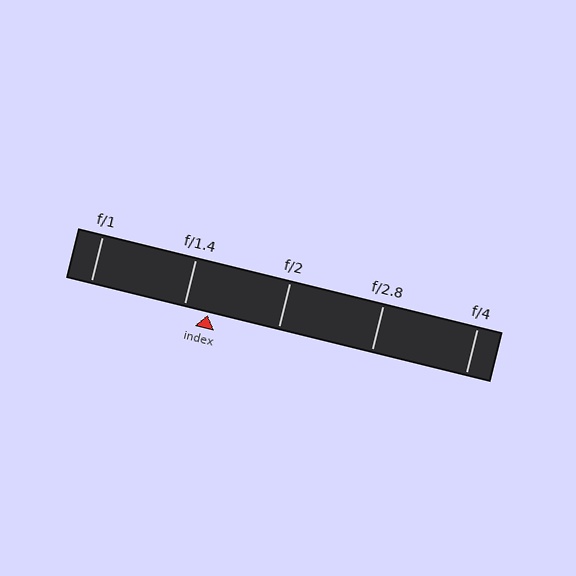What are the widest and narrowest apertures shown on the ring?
The widest aperture shown is f/1 and the narrowest is f/4.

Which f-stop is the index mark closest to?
The index mark is closest to f/1.4.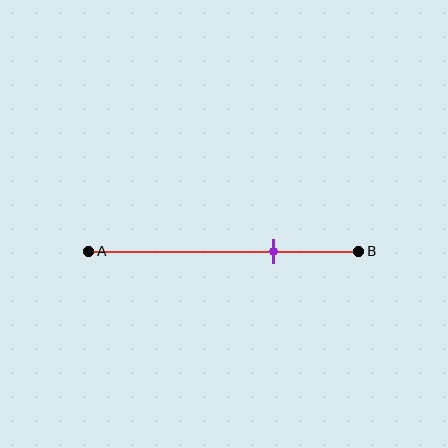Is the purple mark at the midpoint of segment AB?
No, the mark is at about 70% from A, not at the 50% midpoint.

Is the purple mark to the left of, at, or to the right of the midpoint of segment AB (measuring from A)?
The purple mark is to the right of the midpoint of segment AB.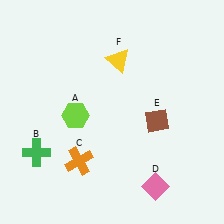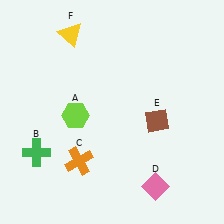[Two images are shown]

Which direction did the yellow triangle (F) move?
The yellow triangle (F) moved left.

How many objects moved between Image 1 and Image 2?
1 object moved between the two images.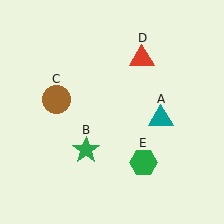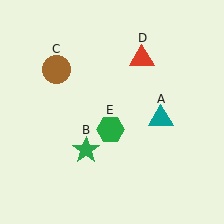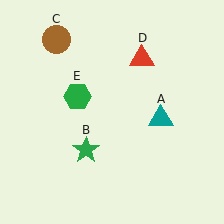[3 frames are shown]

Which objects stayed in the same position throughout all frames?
Teal triangle (object A) and green star (object B) and red triangle (object D) remained stationary.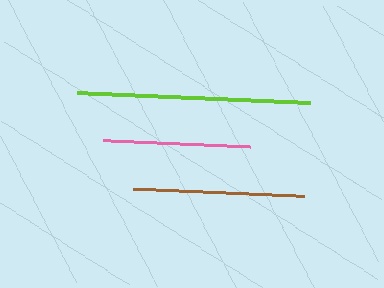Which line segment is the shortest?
The pink line is the shortest at approximately 147 pixels.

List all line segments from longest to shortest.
From longest to shortest: lime, brown, pink.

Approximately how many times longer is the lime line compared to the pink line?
The lime line is approximately 1.6 times the length of the pink line.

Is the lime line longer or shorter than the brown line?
The lime line is longer than the brown line.